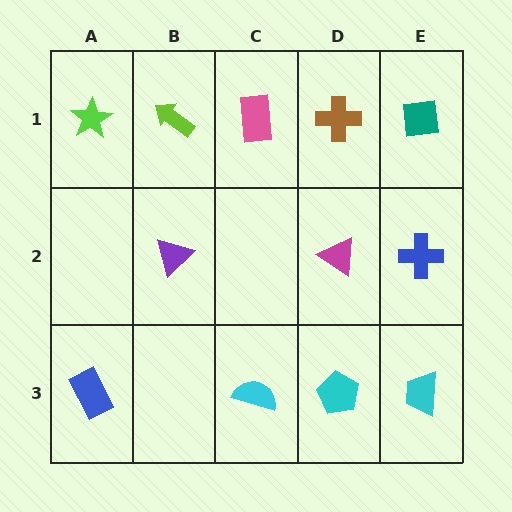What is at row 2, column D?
A magenta triangle.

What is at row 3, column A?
A blue rectangle.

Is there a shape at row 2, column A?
No, that cell is empty.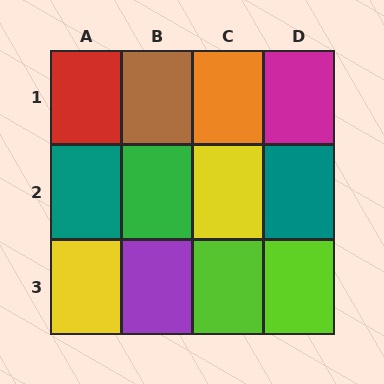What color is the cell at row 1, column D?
Magenta.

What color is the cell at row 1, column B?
Brown.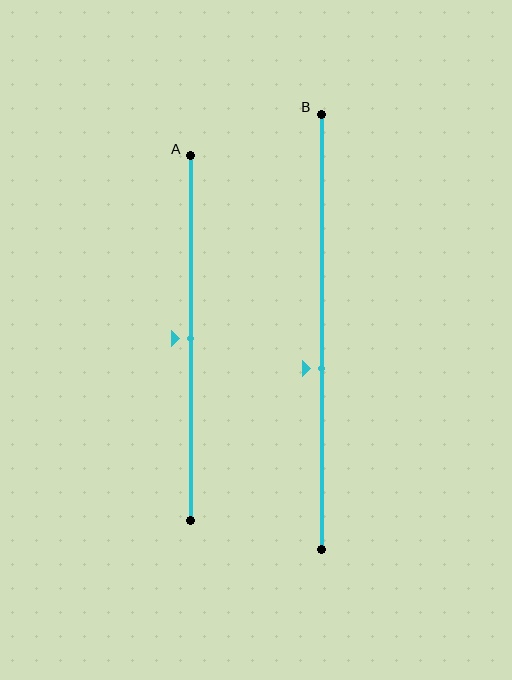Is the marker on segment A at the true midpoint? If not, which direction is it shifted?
Yes, the marker on segment A is at the true midpoint.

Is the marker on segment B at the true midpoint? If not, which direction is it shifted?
No, the marker on segment B is shifted downward by about 8% of the segment length.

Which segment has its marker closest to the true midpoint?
Segment A has its marker closest to the true midpoint.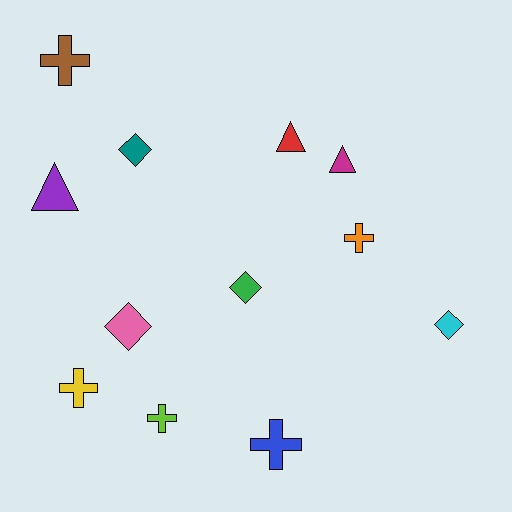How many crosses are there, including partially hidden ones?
There are 5 crosses.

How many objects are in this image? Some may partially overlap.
There are 12 objects.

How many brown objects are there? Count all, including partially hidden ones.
There is 1 brown object.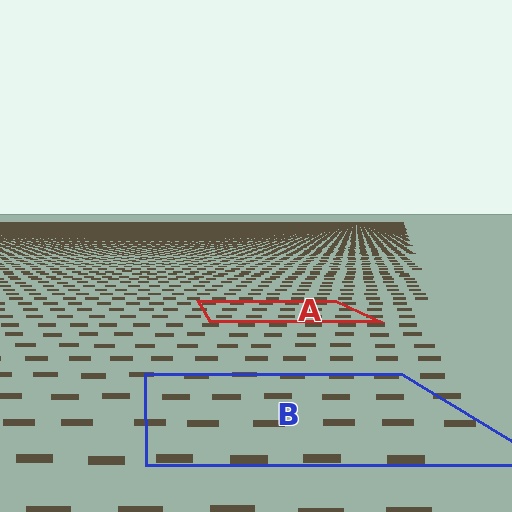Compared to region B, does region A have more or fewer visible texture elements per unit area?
Region A has more texture elements per unit area — they are packed more densely because it is farther away.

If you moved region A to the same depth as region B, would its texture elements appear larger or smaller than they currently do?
They would appear larger. At a closer depth, the same texture elements are projected at a bigger on-screen size.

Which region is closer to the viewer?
Region B is closer. The texture elements there are larger and more spread out.